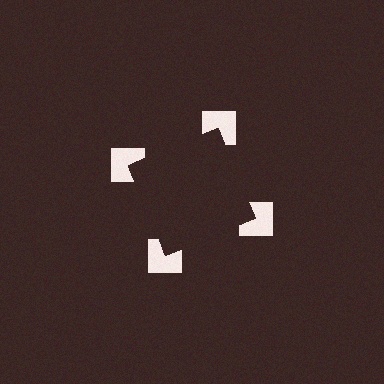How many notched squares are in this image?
There are 4 — one at each vertex of the illusory square.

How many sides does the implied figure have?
4 sides.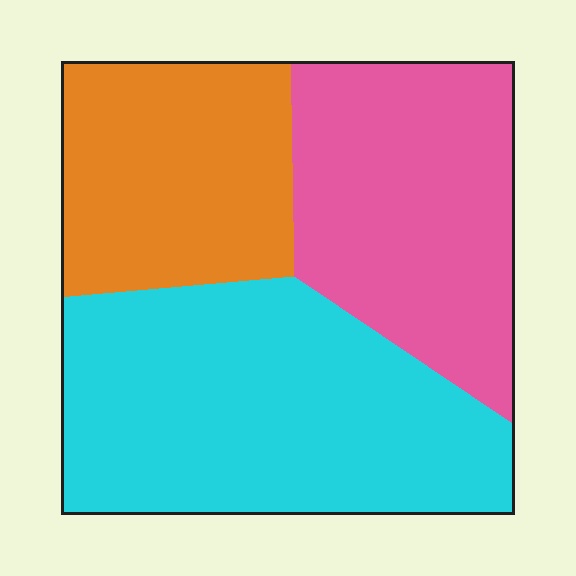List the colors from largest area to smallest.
From largest to smallest: cyan, pink, orange.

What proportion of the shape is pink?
Pink takes up about one third (1/3) of the shape.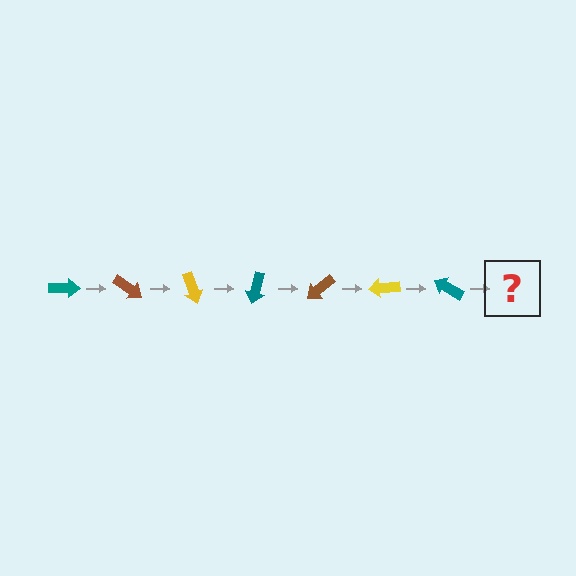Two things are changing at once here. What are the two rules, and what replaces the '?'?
The two rules are that it rotates 35 degrees each step and the color cycles through teal, brown, and yellow. The '?' should be a brown arrow, rotated 245 degrees from the start.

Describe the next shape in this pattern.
It should be a brown arrow, rotated 245 degrees from the start.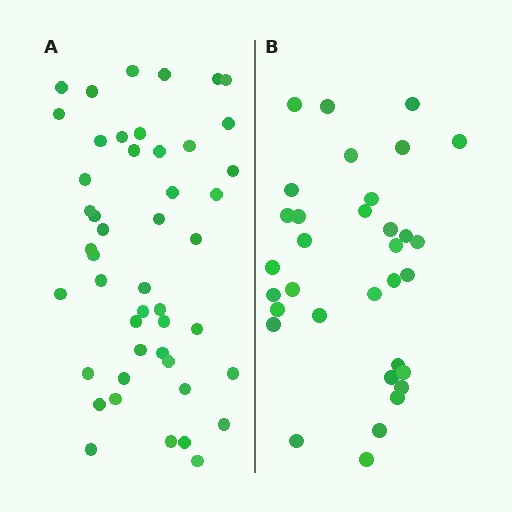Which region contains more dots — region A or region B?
Region A (the left region) has more dots.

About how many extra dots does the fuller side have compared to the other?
Region A has approximately 15 more dots than region B.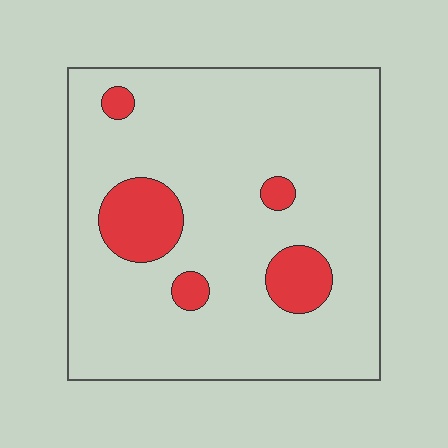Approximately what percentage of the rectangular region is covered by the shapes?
Approximately 15%.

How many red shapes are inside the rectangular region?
5.